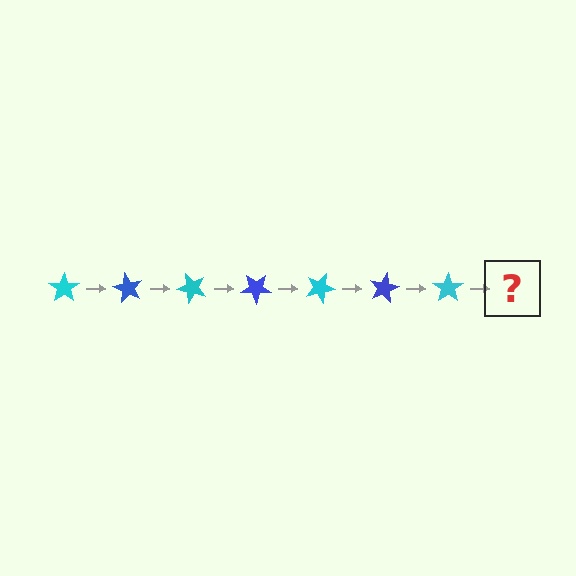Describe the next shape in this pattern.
It should be a blue star, rotated 420 degrees from the start.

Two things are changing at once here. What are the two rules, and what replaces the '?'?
The two rules are that it rotates 60 degrees each step and the color cycles through cyan and blue. The '?' should be a blue star, rotated 420 degrees from the start.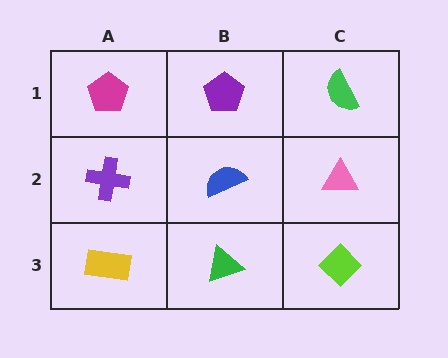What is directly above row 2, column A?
A magenta pentagon.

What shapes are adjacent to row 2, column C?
A green semicircle (row 1, column C), a lime diamond (row 3, column C), a blue semicircle (row 2, column B).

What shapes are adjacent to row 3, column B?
A blue semicircle (row 2, column B), a yellow rectangle (row 3, column A), a lime diamond (row 3, column C).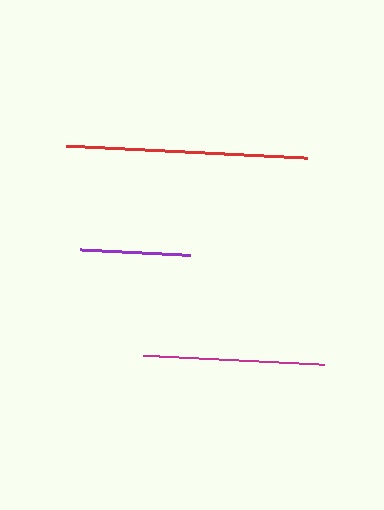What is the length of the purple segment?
The purple segment is approximately 110 pixels long.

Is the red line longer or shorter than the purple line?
The red line is longer than the purple line.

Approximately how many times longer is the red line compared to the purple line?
The red line is approximately 2.2 times the length of the purple line.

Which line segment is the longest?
The red line is the longest at approximately 241 pixels.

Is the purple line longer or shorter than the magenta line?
The magenta line is longer than the purple line.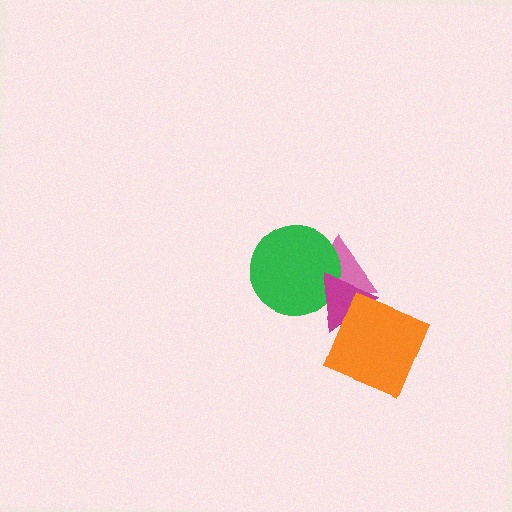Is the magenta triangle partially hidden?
Yes, it is partially covered by another shape.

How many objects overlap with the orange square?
1 object overlaps with the orange square.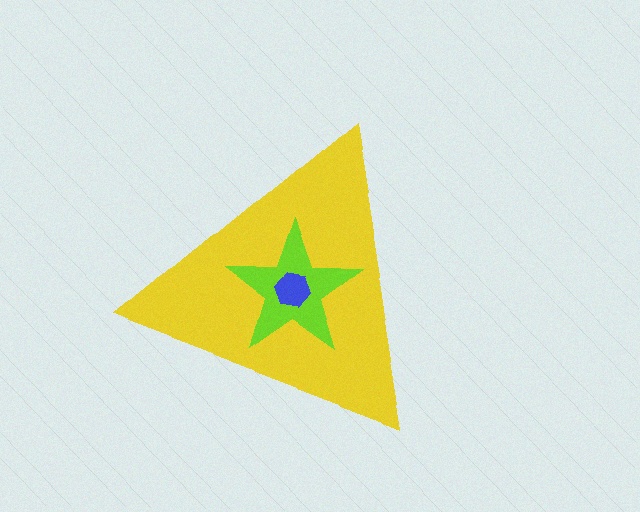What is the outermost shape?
The yellow triangle.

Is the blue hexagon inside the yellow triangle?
Yes.